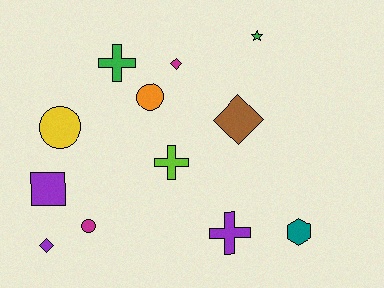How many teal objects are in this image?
There is 1 teal object.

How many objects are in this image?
There are 12 objects.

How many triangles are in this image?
There are no triangles.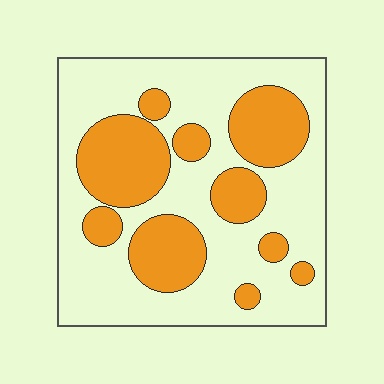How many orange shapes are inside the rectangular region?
10.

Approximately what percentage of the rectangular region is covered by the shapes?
Approximately 35%.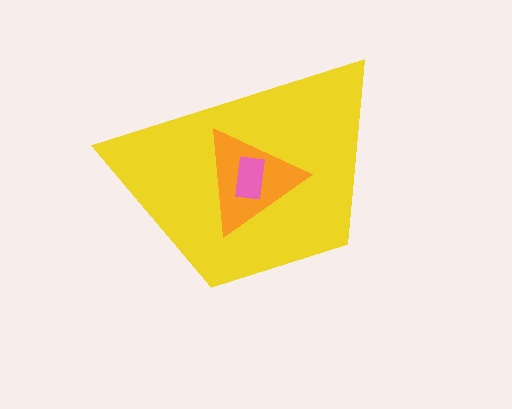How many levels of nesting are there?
3.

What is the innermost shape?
The pink rectangle.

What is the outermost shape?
The yellow trapezoid.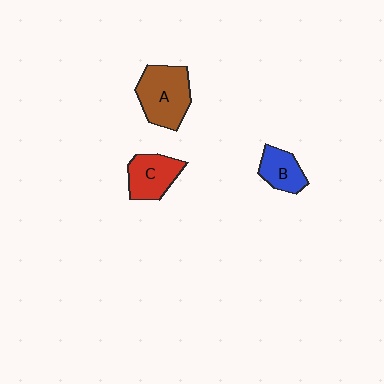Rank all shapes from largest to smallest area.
From largest to smallest: A (brown), C (red), B (blue).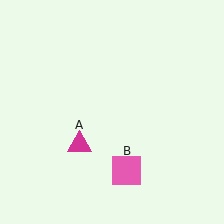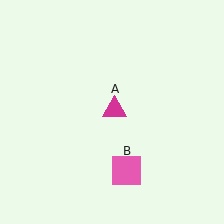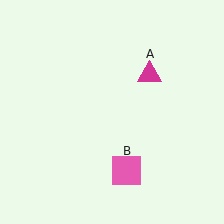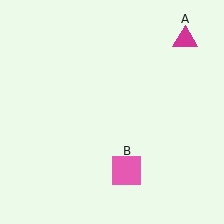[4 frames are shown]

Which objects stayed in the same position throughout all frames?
Pink square (object B) remained stationary.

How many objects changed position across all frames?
1 object changed position: magenta triangle (object A).